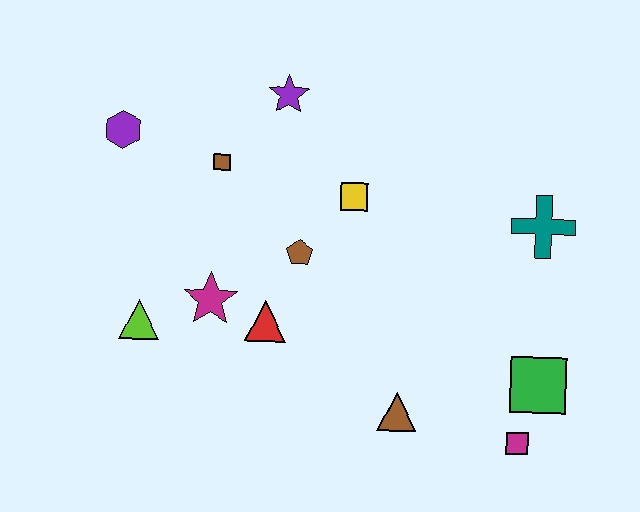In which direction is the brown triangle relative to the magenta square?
The brown triangle is to the left of the magenta square.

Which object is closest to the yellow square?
The brown pentagon is closest to the yellow square.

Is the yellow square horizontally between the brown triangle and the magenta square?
No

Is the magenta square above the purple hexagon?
No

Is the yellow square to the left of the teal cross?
Yes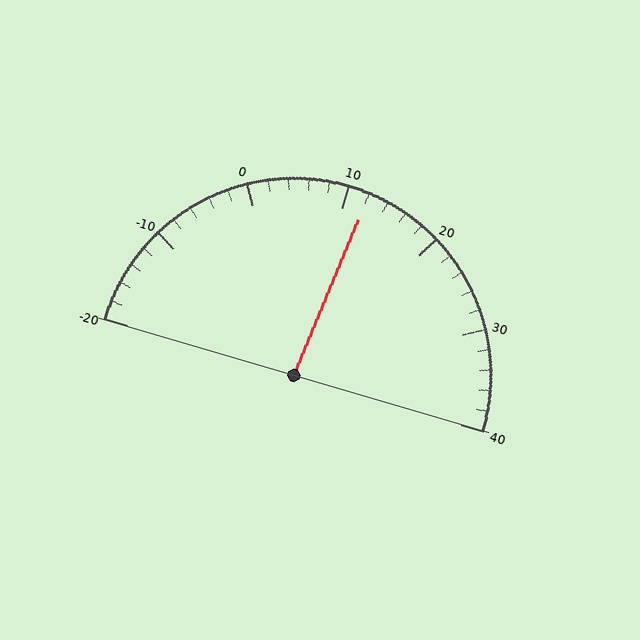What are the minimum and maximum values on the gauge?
The gauge ranges from -20 to 40.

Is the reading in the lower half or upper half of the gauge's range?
The reading is in the upper half of the range (-20 to 40).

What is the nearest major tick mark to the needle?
The nearest major tick mark is 10.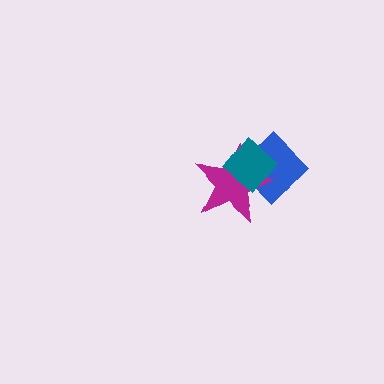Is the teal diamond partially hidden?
No, no other shape covers it.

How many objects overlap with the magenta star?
2 objects overlap with the magenta star.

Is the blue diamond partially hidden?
Yes, it is partially covered by another shape.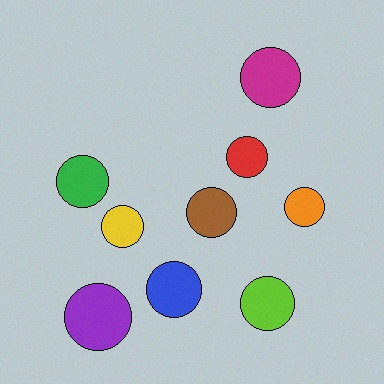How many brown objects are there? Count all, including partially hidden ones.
There is 1 brown object.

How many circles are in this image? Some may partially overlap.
There are 9 circles.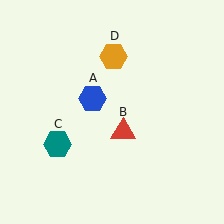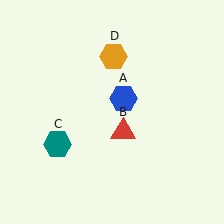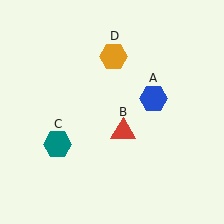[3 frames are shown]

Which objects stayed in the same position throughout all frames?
Red triangle (object B) and teal hexagon (object C) and orange hexagon (object D) remained stationary.